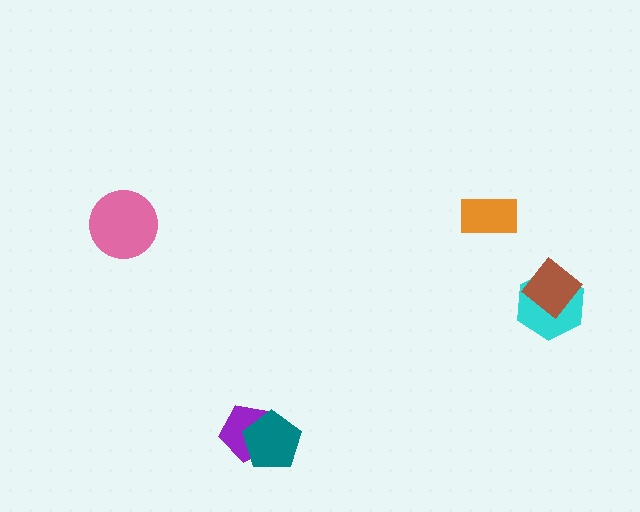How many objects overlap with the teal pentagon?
1 object overlaps with the teal pentagon.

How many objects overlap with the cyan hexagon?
1 object overlaps with the cyan hexagon.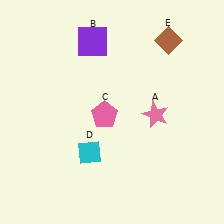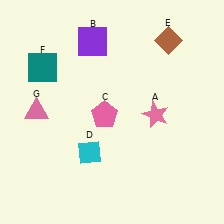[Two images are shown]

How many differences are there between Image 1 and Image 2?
There are 2 differences between the two images.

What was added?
A teal square (F), a pink triangle (G) were added in Image 2.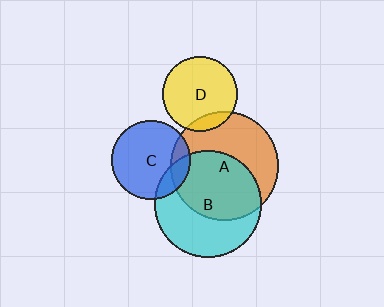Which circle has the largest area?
Circle A (orange).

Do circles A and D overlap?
Yes.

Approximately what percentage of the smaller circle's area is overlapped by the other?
Approximately 15%.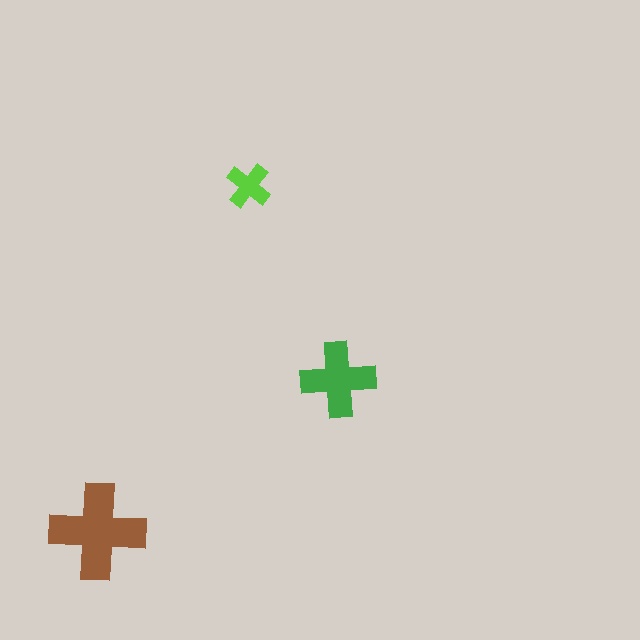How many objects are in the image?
There are 3 objects in the image.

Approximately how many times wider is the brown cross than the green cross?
About 1.5 times wider.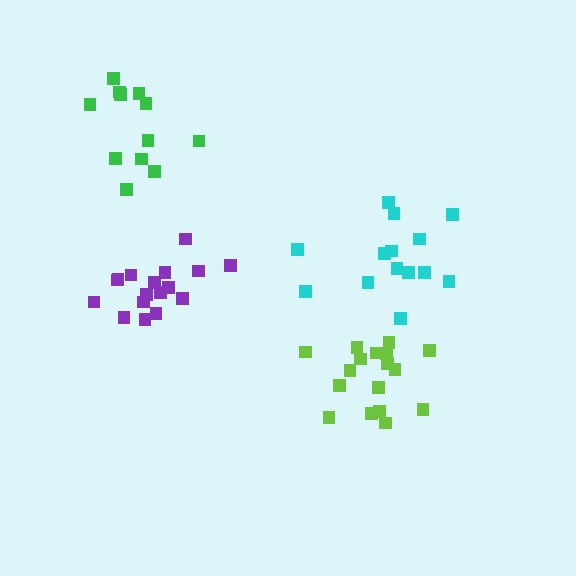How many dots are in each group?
Group 1: 14 dots, Group 2: 17 dots, Group 3: 17 dots, Group 4: 12 dots (60 total).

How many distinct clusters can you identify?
There are 4 distinct clusters.